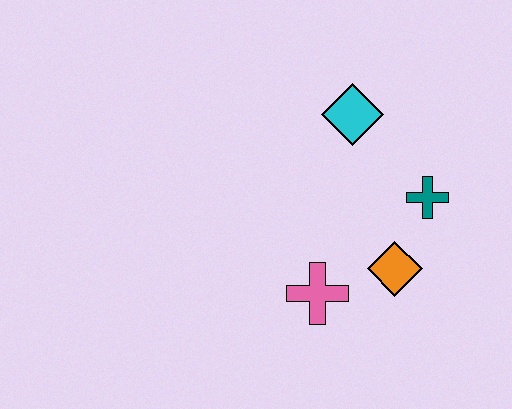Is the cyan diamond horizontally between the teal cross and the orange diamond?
No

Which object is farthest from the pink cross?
The cyan diamond is farthest from the pink cross.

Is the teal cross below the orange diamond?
No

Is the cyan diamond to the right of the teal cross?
No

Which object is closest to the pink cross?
The orange diamond is closest to the pink cross.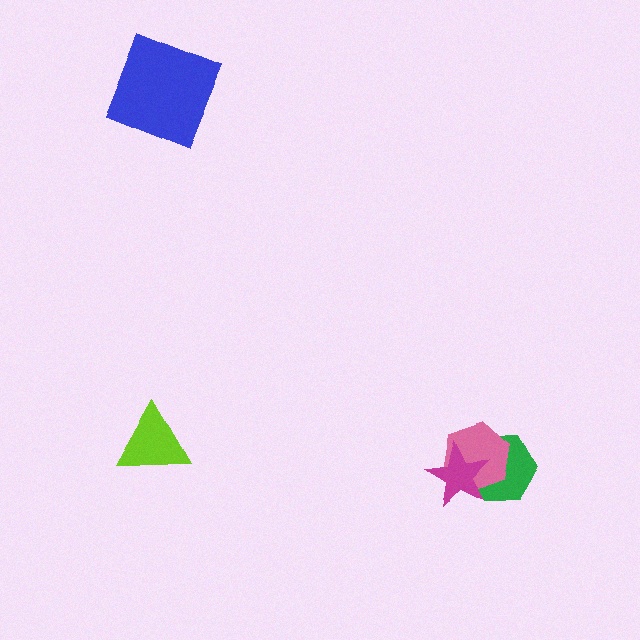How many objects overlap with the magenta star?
2 objects overlap with the magenta star.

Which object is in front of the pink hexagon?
The magenta star is in front of the pink hexagon.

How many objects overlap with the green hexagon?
2 objects overlap with the green hexagon.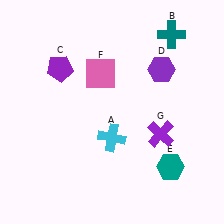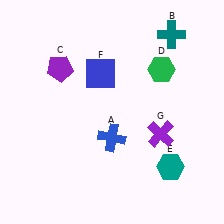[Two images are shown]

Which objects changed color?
A changed from cyan to blue. D changed from purple to green. F changed from pink to blue.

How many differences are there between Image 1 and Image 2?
There are 3 differences between the two images.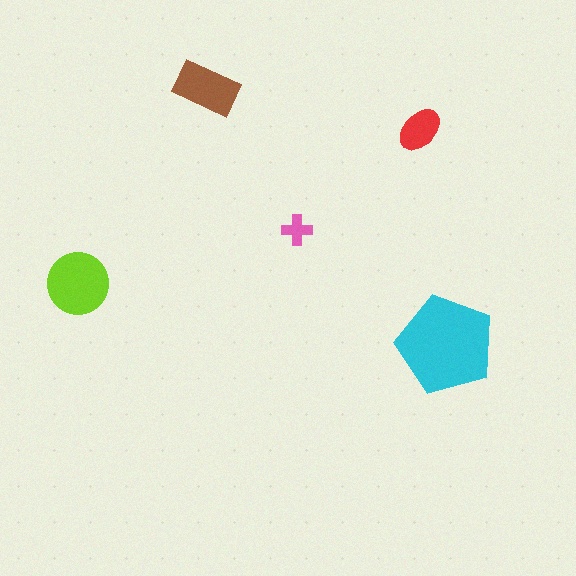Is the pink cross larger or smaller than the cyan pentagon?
Smaller.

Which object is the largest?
The cyan pentagon.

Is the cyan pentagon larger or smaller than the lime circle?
Larger.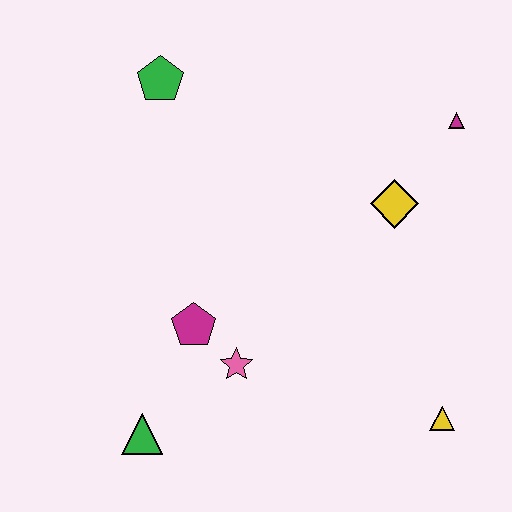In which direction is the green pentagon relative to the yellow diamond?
The green pentagon is to the left of the yellow diamond.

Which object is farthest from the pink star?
The magenta triangle is farthest from the pink star.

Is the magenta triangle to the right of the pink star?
Yes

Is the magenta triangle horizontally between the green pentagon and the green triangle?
No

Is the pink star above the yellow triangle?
Yes